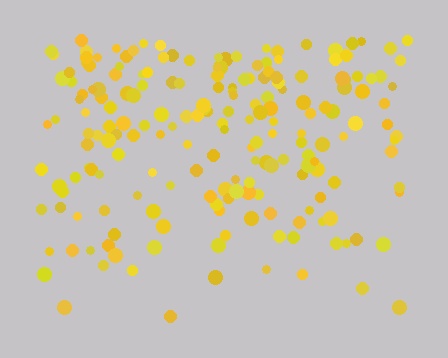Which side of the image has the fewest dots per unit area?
The bottom.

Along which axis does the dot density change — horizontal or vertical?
Vertical.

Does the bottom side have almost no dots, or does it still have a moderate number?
Still a moderate number, just noticeably fewer than the top.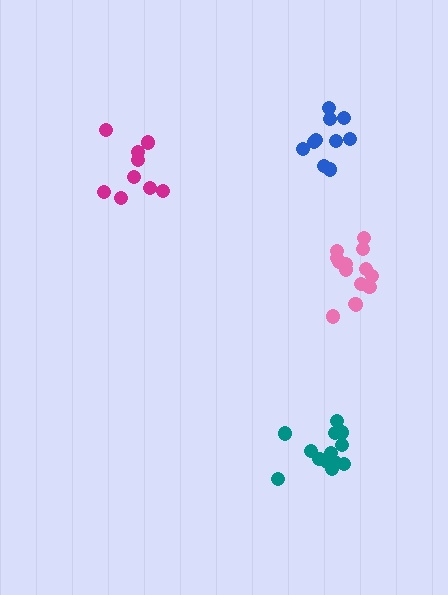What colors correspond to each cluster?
The clusters are colored: magenta, teal, pink, blue.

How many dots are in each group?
Group 1: 9 dots, Group 2: 13 dots, Group 3: 14 dots, Group 4: 10 dots (46 total).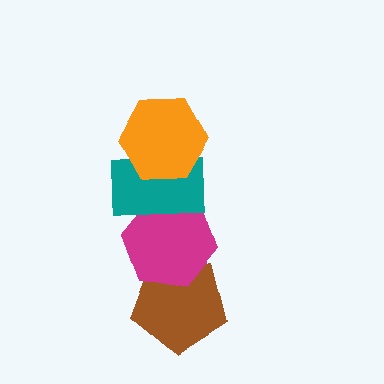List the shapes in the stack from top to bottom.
From top to bottom: the orange hexagon, the teal rectangle, the magenta hexagon, the brown pentagon.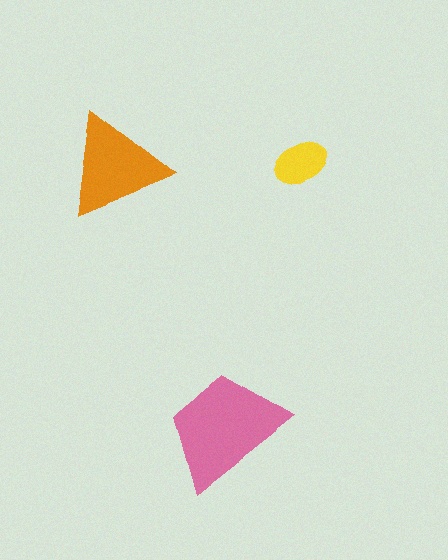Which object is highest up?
The orange triangle is topmost.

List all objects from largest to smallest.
The pink trapezoid, the orange triangle, the yellow ellipse.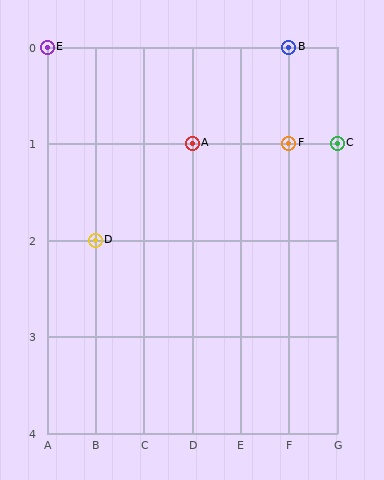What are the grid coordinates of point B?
Point B is at grid coordinates (F, 0).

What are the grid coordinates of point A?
Point A is at grid coordinates (D, 1).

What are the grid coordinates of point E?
Point E is at grid coordinates (A, 0).